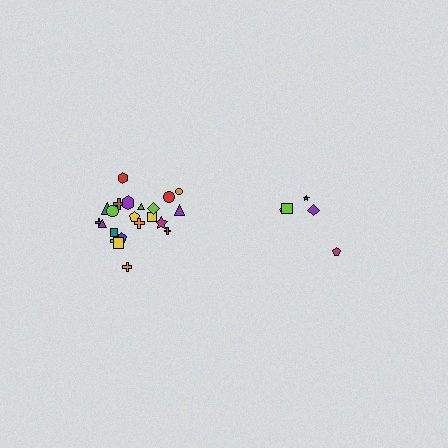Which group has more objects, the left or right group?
The left group.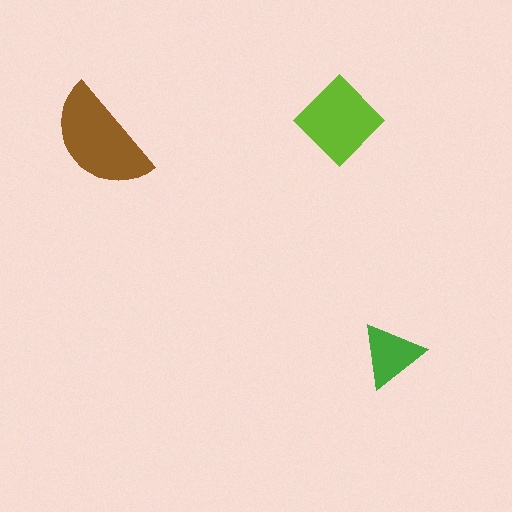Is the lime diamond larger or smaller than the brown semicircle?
Smaller.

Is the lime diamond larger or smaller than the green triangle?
Larger.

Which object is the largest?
The brown semicircle.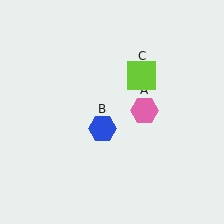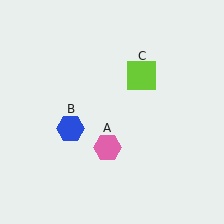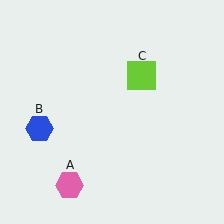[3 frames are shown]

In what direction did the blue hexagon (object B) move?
The blue hexagon (object B) moved left.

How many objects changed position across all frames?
2 objects changed position: pink hexagon (object A), blue hexagon (object B).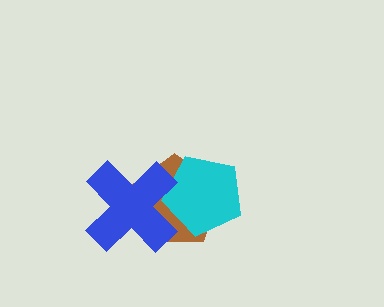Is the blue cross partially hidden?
No, no other shape covers it.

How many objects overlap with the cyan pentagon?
2 objects overlap with the cyan pentagon.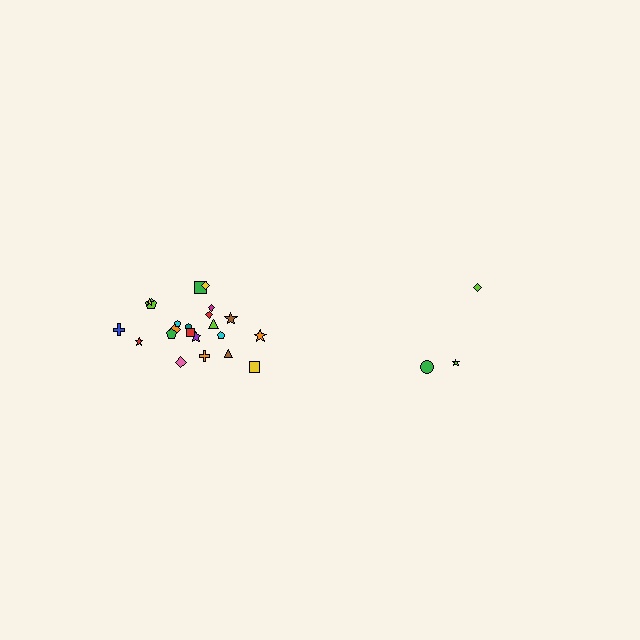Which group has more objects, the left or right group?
The left group.